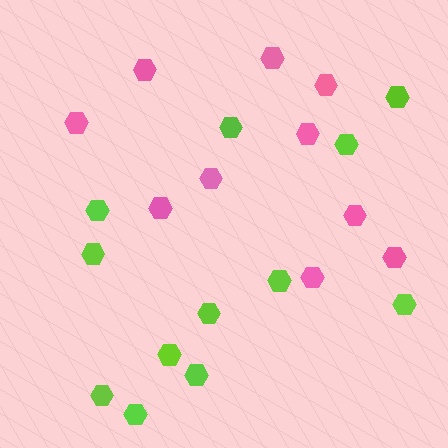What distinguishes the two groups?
There are 2 groups: one group of lime hexagons (12) and one group of pink hexagons (10).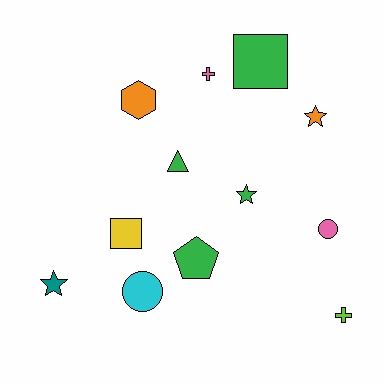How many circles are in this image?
There are 2 circles.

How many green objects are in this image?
There are 4 green objects.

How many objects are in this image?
There are 12 objects.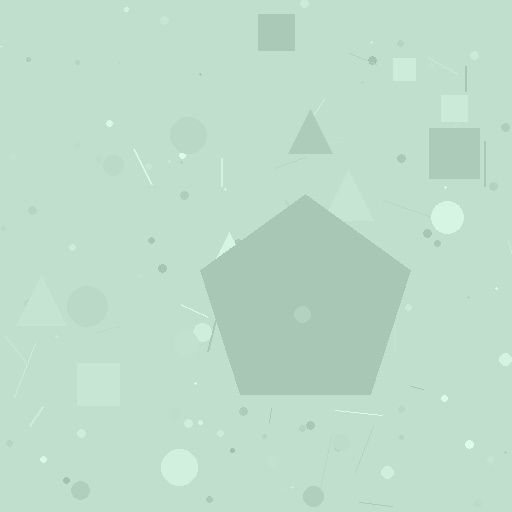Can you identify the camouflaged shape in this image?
The camouflaged shape is a pentagon.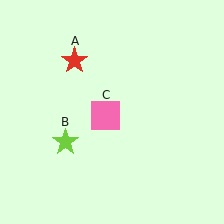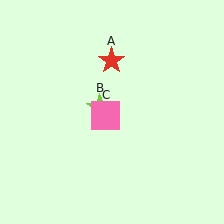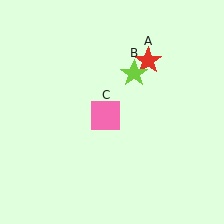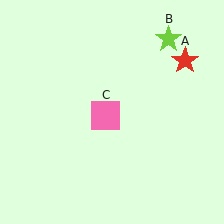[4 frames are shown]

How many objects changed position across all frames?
2 objects changed position: red star (object A), lime star (object B).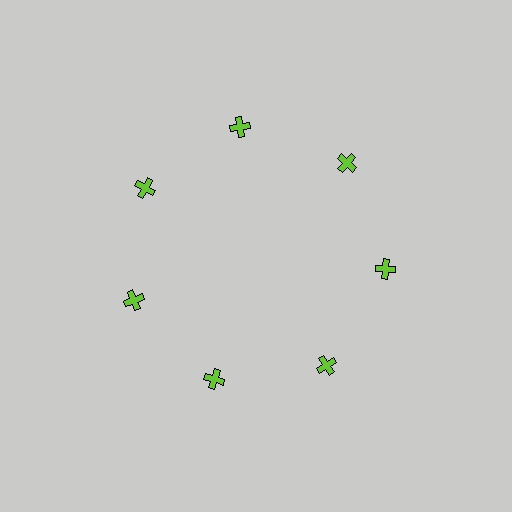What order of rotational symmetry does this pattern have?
This pattern has 7-fold rotational symmetry.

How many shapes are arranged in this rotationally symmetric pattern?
There are 7 shapes, arranged in 7 groups of 1.